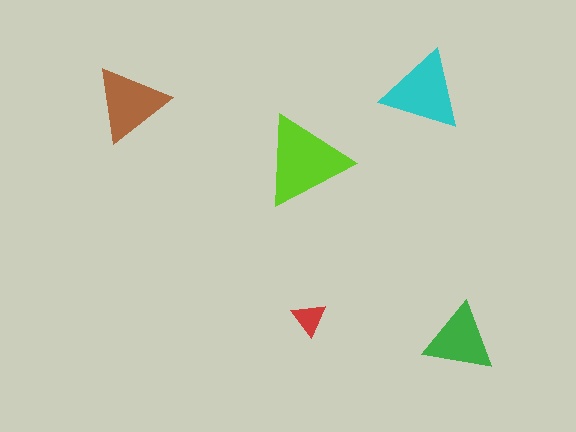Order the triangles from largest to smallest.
the lime one, the cyan one, the brown one, the green one, the red one.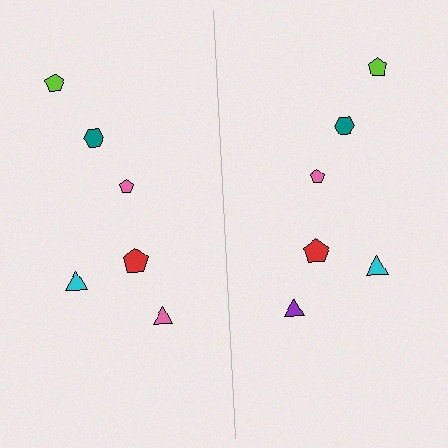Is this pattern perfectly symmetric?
No, the pattern is not perfectly symmetric. The purple triangle on the right side breaks the symmetry — its mirror counterpart is pink.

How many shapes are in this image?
There are 12 shapes in this image.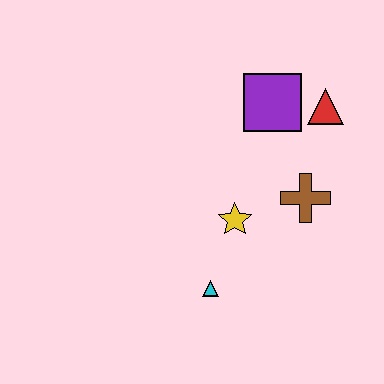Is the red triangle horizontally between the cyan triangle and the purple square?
No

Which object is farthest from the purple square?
The cyan triangle is farthest from the purple square.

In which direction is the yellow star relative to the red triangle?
The yellow star is below the red triangle.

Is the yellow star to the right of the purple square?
No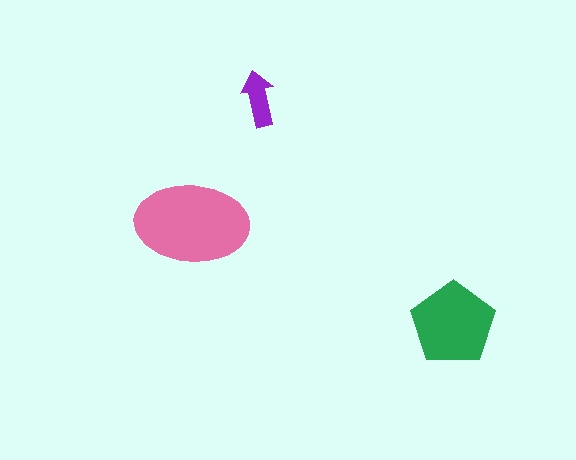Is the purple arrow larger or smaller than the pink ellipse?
Smaller.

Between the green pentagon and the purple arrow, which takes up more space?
The green pentagon.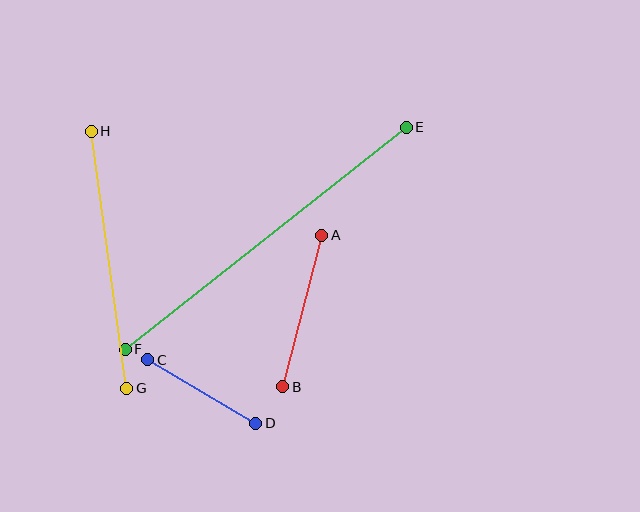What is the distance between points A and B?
The distance is approximately 157 pixels.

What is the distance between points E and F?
The distance is approximately 358 pixels.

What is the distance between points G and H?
The distance is approximately 259 pixels.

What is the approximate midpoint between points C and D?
The midpoint is at approximately (202, 392) pixels.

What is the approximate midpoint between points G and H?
The midpoint is at approximately (109, 260) pixels.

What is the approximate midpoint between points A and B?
The midpoint is at approximately (302, 311) pixels.